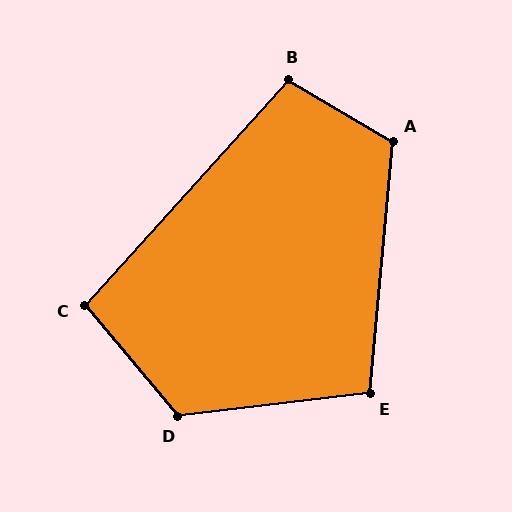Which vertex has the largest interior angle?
D, at approximately 123 degrees.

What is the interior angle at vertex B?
Approximately 102 degrees (obtuse).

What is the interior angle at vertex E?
Approximately 102 degrees (obtuse).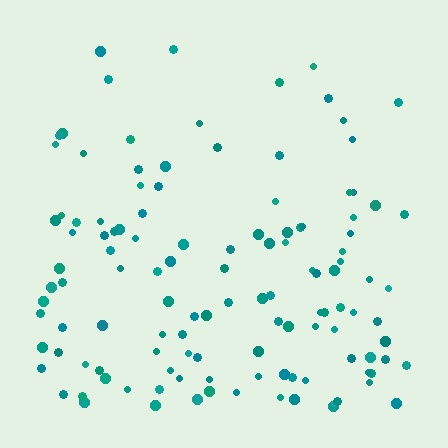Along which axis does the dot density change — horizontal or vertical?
Vertical.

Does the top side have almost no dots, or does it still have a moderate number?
Still a moderate number, just noticeably fewer than the bottom.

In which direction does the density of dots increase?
From top to bottom, with the bottom side densest.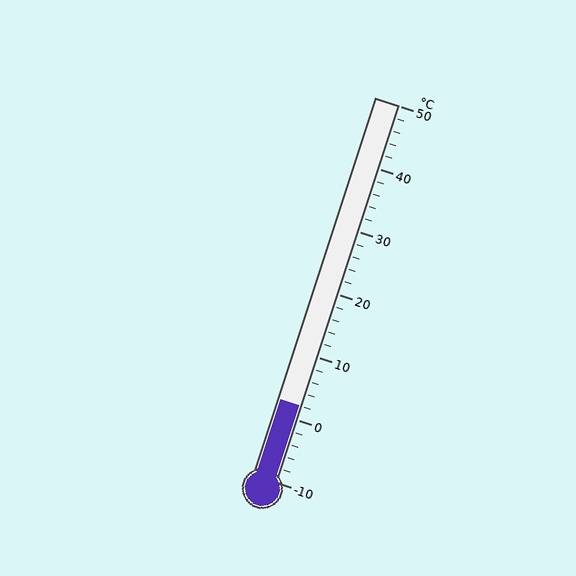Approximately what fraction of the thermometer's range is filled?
The thermometer is filled to approximately 20% of its range.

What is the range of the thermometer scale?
The thermometer scale ranges from -10°C to 50°C.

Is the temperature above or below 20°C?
The temperature is below 20°C.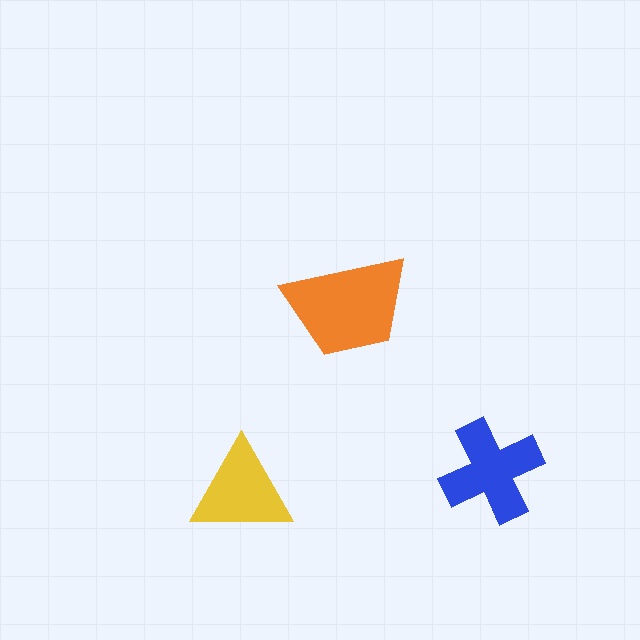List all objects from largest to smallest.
The orange trapezoid, the blue cross, the yellow triangle.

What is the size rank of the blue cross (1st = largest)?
2nd.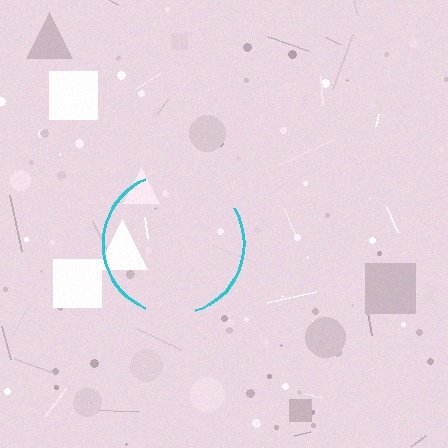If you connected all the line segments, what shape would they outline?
They would outline a circle.